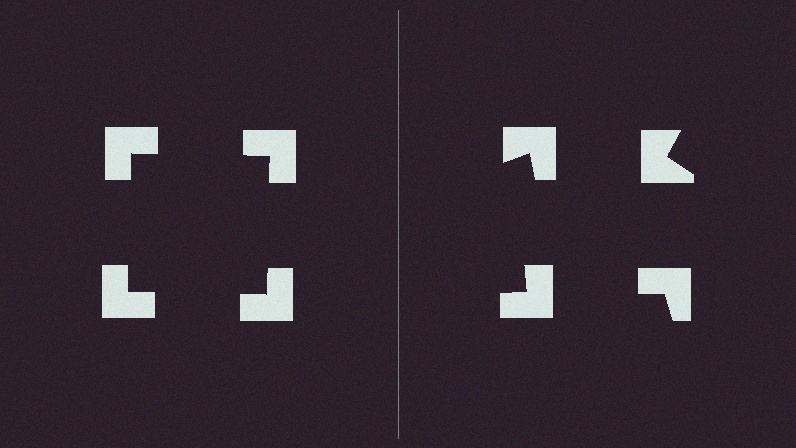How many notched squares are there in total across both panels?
8 — 4 on each side.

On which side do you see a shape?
An illusory square appears on the left side. On the right side the wedge cuts are rotated, so no coherent shape forms.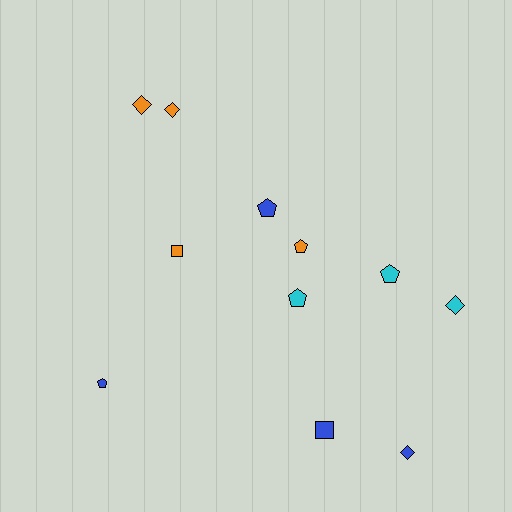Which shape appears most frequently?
Pentagon, with 5 objects.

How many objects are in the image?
There are 11 objects.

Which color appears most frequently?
Blue, with 4 objects.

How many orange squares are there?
There is 1 orange square.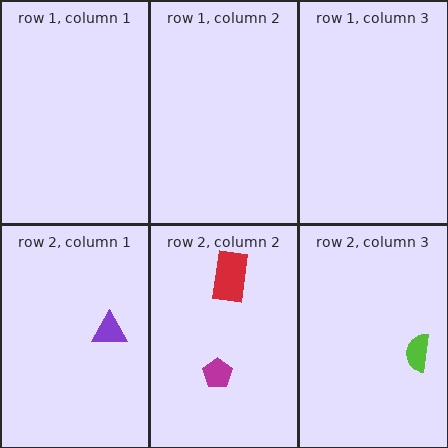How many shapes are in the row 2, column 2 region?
2.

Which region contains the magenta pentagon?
The row 2, column 2 region.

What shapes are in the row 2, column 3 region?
The lime semicircle.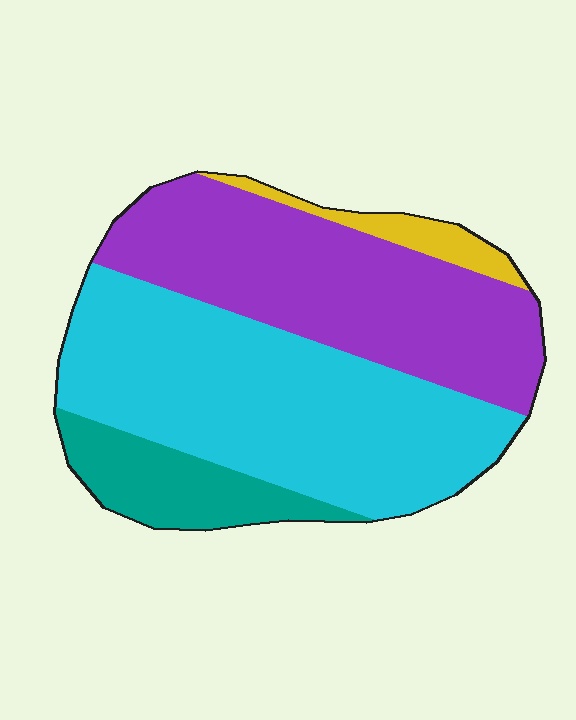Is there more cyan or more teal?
Cyan.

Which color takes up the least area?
Yellow, at roughly 5%.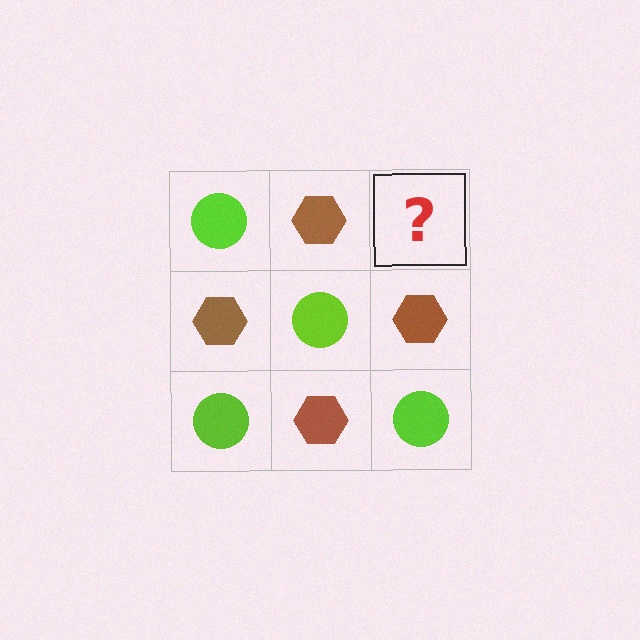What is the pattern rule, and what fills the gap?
The rule is that it alternates lime circle and brown hexagon in a checkerboard pattern. The gap should be filled with a lime circle.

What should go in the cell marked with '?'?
The missing cell should contain a lime circle.